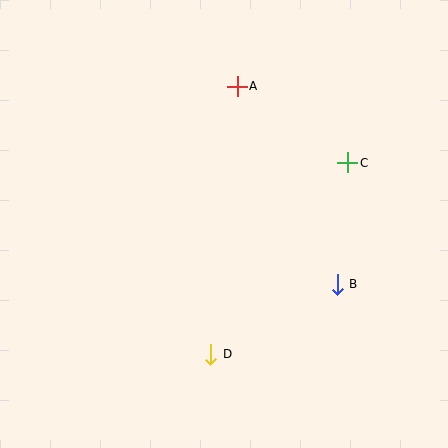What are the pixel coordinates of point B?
Point B is at (337, 284).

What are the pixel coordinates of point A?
Point A is at (237, 86).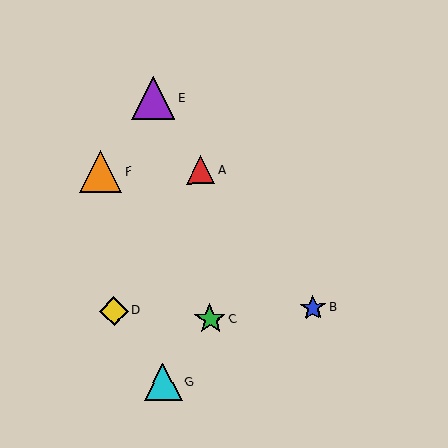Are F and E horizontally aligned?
No, F is at y≈172 and E is at y≈98.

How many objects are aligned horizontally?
2 objects (A, F) are aligned horizontally.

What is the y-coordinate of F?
Object F is at y≈172.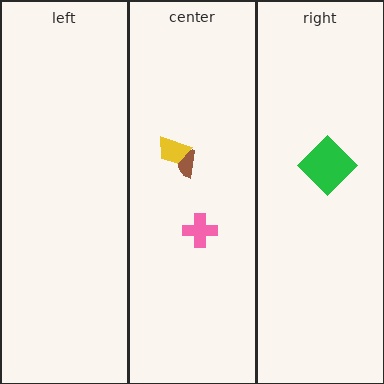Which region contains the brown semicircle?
The center region.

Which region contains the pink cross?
The center region.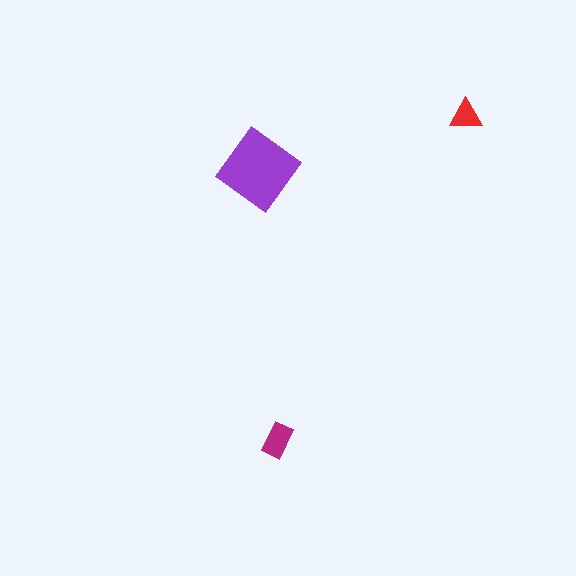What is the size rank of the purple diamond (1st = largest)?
1st.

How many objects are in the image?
There are 3 objects in the image.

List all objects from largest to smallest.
The purple diamond, the magenta rectangle, the red triangle.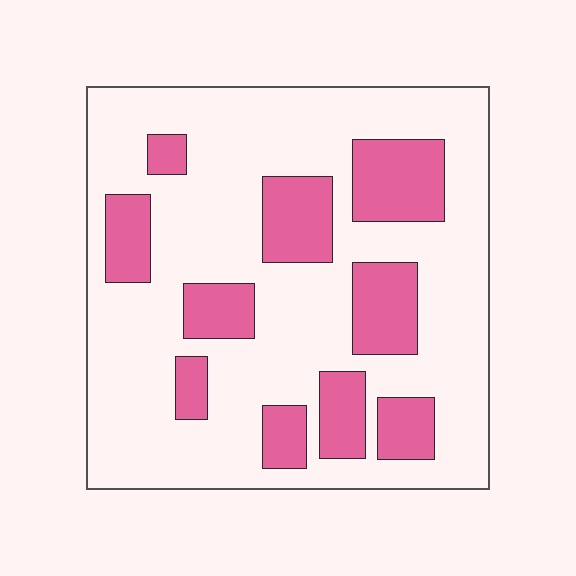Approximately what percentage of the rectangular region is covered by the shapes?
Approximately 25%.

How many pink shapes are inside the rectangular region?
10.